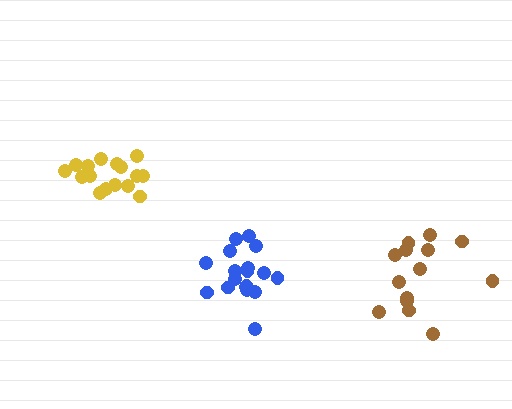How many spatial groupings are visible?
There are 3 spatial groupings.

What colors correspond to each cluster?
The clusters are colored: blue, brown, yellow.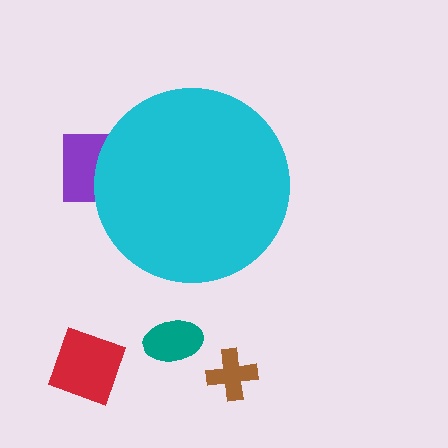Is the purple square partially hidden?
Yes, the purple square is partially hidden behind the cyan circle.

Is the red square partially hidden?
No, the red square is fully visible.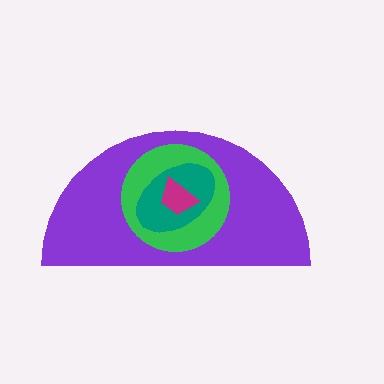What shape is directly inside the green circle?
The teal ellipse.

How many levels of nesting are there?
4.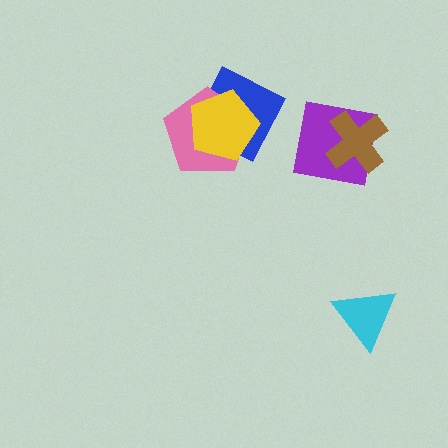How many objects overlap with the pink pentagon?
2 objects overlap with the pink pentagon.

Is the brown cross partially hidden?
No, no other shape covers it.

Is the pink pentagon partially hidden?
Yes, it is partially covered by another shape.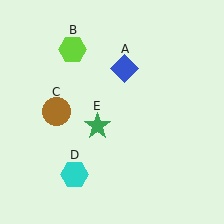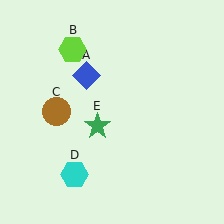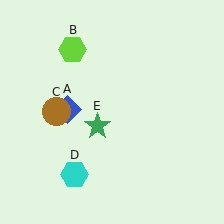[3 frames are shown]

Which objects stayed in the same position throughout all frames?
Lime hexagon (object B) and brown circle (object C) and cyan hexagon (object D) and green star (object E) remained stationary.